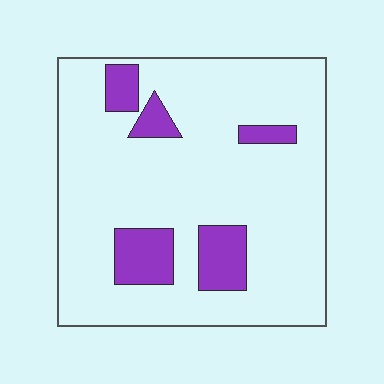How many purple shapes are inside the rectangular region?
5.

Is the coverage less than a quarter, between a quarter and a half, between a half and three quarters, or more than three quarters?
Less than a quarter.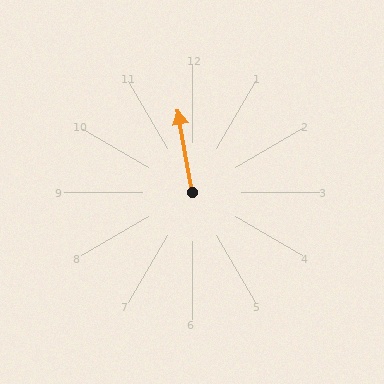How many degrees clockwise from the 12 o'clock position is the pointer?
Approximately 350 degrees.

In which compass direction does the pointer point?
North.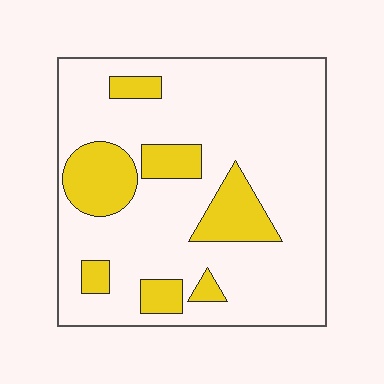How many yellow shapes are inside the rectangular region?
7.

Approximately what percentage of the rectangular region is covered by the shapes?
Approximately 20%.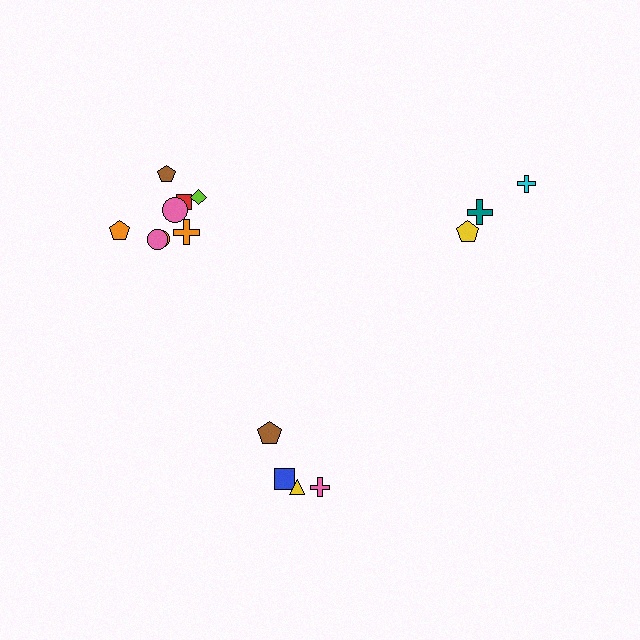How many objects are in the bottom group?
There are 4 objects.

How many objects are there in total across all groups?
There are 15 objects.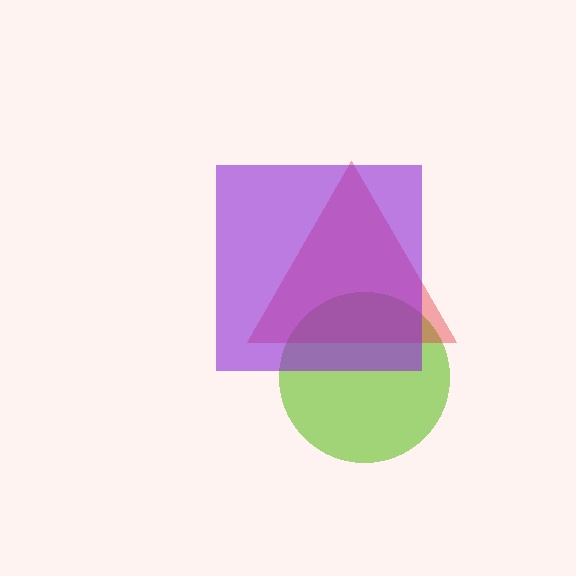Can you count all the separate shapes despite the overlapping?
Yes, there are 3 separate shapes.